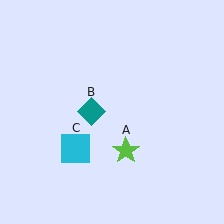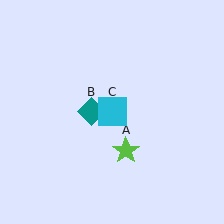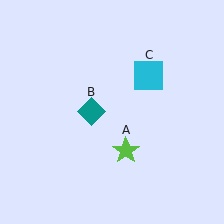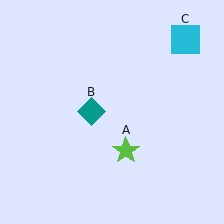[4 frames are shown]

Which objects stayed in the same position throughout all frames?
Lime star (object A) and teal diamond (object B) remained stationary.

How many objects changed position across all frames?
1 object changed position: cyan square (object C).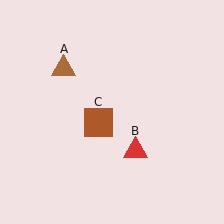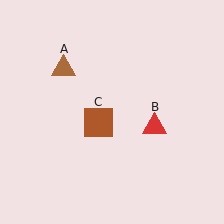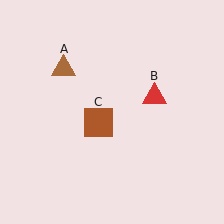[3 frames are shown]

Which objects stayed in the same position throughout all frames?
Brown triangle (object A) and brown square (object C) remained stationary.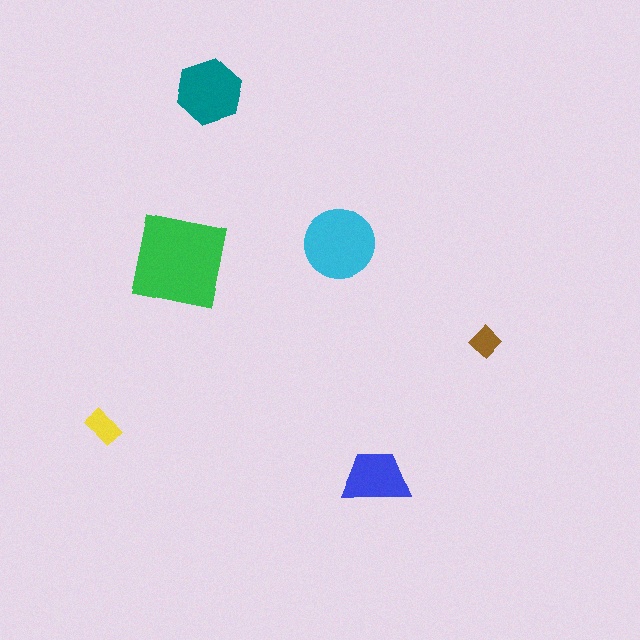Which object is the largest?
The green square.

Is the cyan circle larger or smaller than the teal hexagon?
Larger.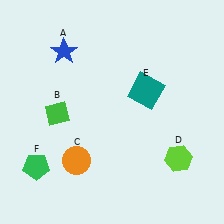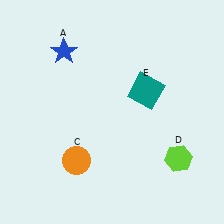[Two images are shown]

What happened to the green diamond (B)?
The green diamond (B) was removed in Image 2. It was in the bottom-left area of Image 1.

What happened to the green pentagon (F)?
The green pentagon (F) was removed in Image 2. It was in the bottom-left area of Image 1.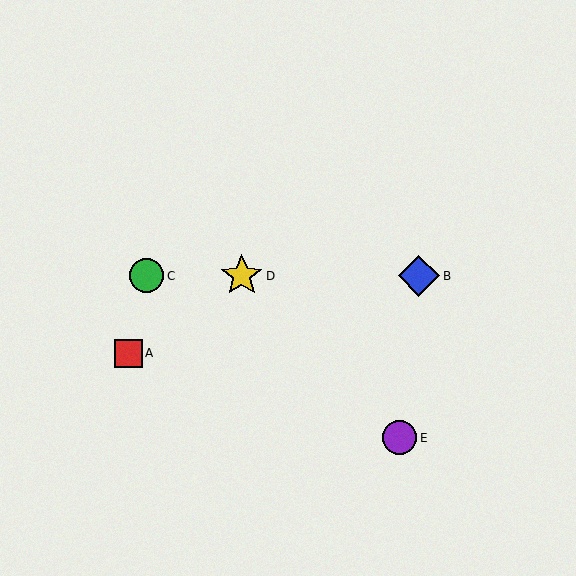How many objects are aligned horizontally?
3 objects (B, C, D) are aligned horizontally.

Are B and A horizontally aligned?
No, B is at y≈276 and A is at y≈353.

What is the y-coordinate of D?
Object D is at y≈276.